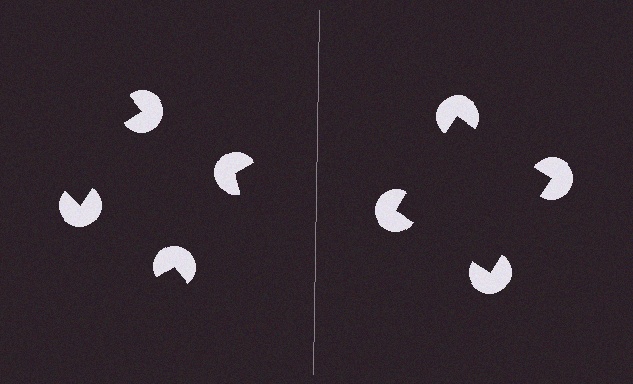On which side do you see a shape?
An illusory square appears on the right side. On the left side the wedge cuts are rotated, so no coherent shape forms.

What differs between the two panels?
The pac-man discs are positioned identically on both sides; only the wedge orientations differ. On the right they align to a square; on the left they are misaligned.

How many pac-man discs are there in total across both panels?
8 — 4 on each side.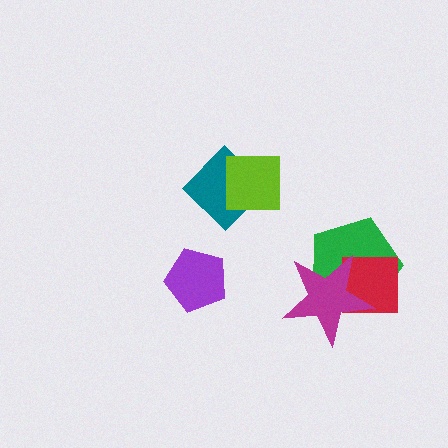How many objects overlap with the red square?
2 objects overlap with the red square.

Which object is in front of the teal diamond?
The lime square is in front of the teal diamond.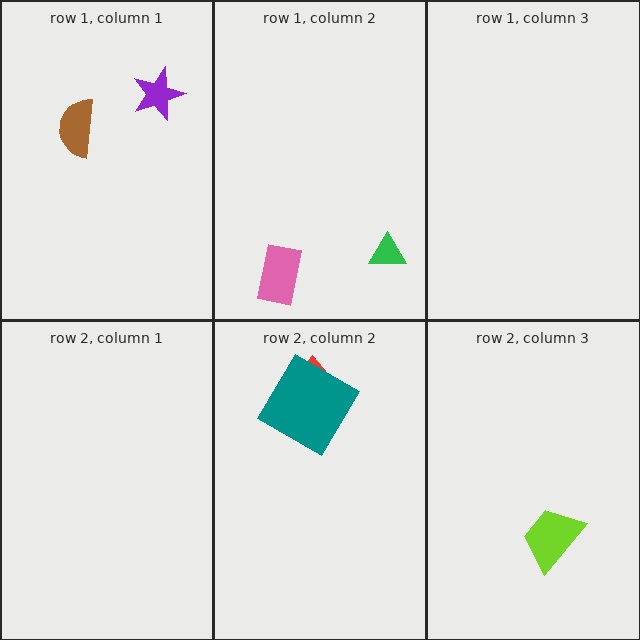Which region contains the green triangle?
The row 1, column 2 region.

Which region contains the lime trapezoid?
The row 2, column 3 region.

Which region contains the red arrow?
The row 2, column 2 region.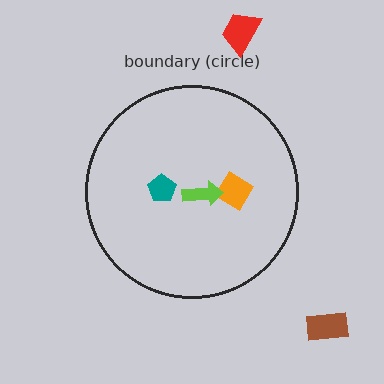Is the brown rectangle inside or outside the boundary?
Outside.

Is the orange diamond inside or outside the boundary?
Inside.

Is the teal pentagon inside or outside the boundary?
Inside.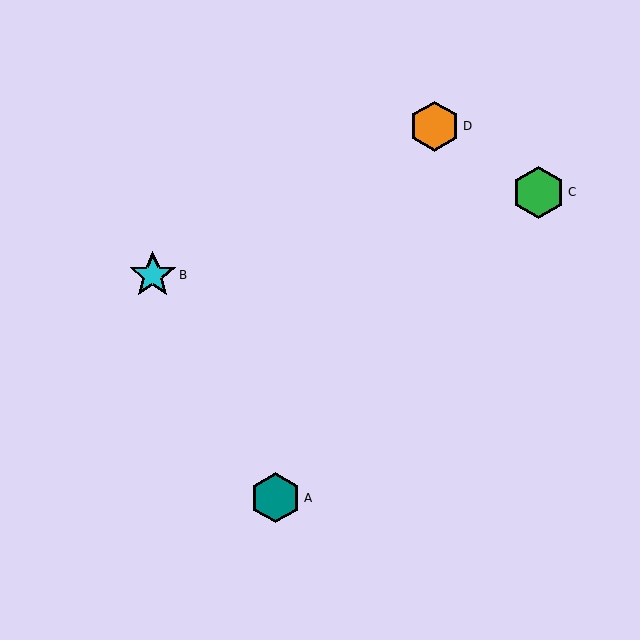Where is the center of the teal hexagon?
The center of the teal hexagon is at (276, 498).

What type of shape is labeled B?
Shape B is a cyan star.